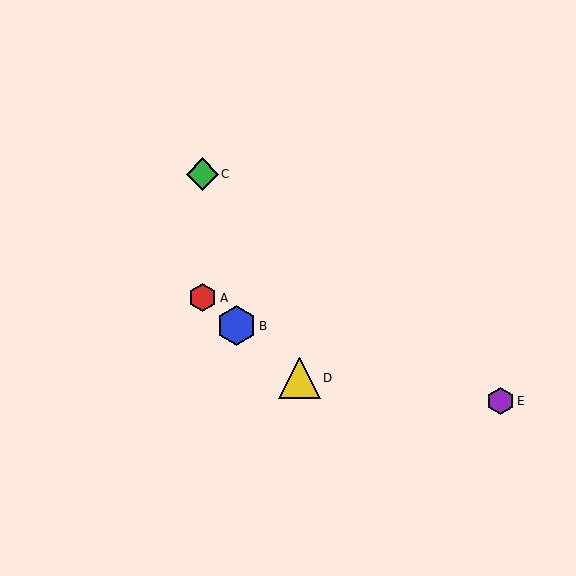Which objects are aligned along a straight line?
Objects A, B, D are aligned along a straight line.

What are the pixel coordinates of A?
Object A is at (203, 298).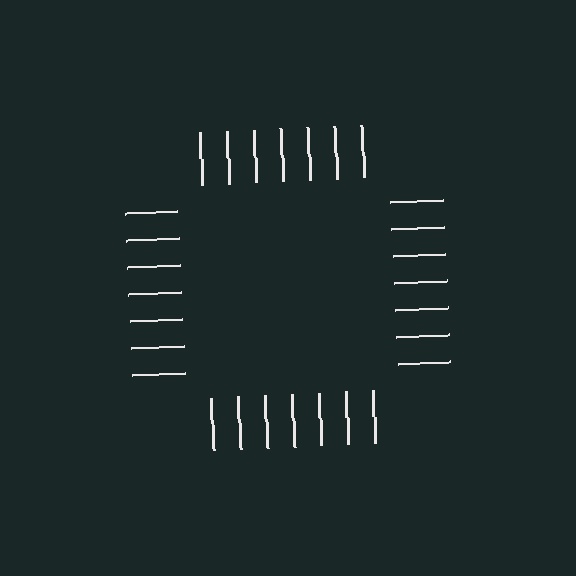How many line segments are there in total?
28 — 7 along each of the 4 edges.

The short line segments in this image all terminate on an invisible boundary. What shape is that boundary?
An illusory square — the line segments terminate on its edges but no continuous stroke is drawn.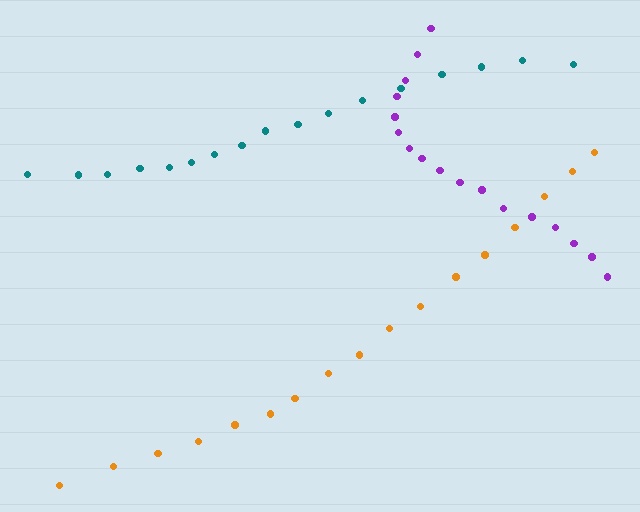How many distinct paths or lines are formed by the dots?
There are 3 distinct paths.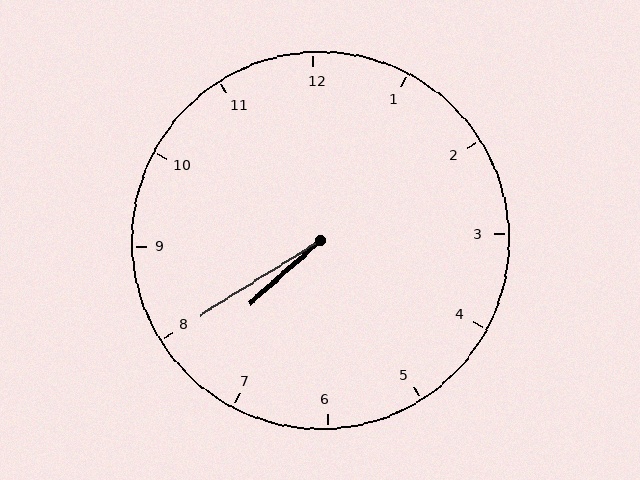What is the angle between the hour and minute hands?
Approximately 10 degrees.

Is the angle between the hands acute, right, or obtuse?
It is acute.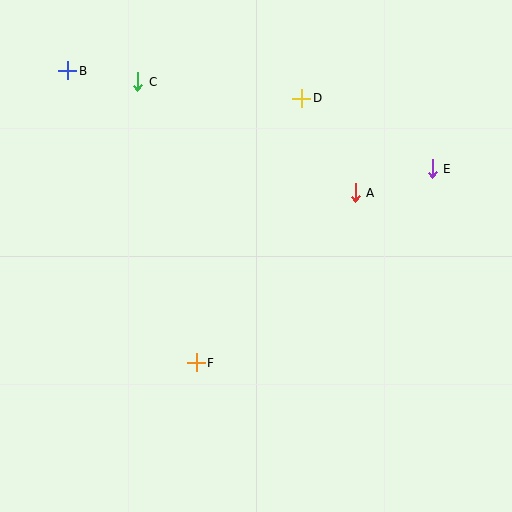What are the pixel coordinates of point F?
Point F is at (196, 363).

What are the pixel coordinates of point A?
Point A is at (355, 193).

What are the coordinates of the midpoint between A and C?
The midpoint between A and C is at (247, 137).